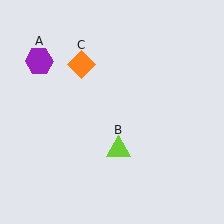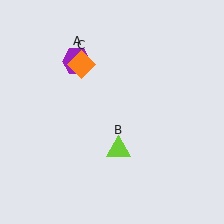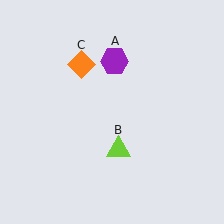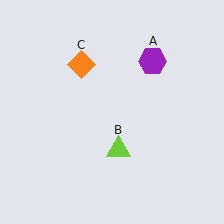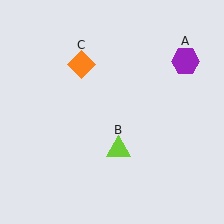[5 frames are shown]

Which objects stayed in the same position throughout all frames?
Lime triangle (object B) and orange diamond (object C) remained stationary.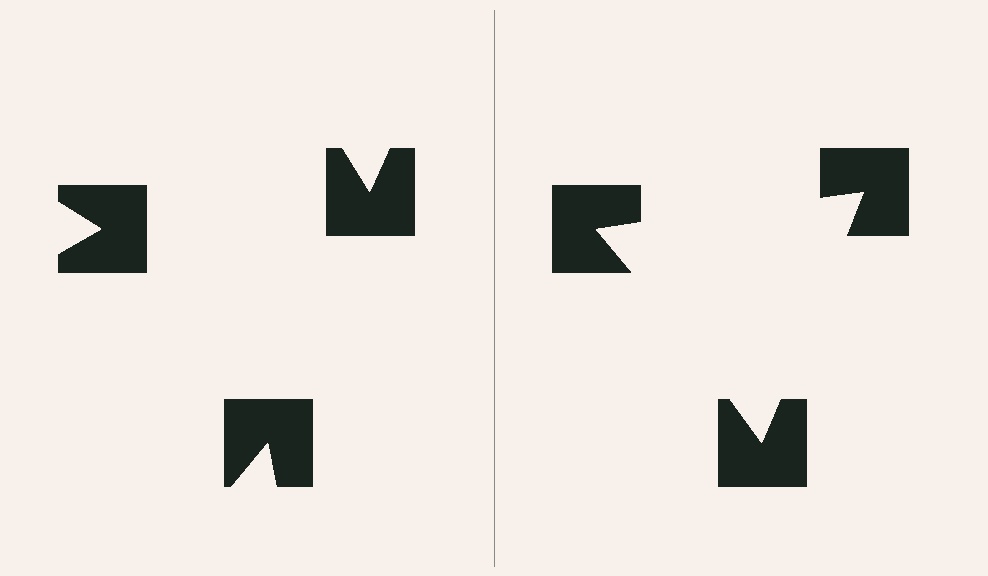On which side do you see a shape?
An illusory triangle appears on the right side. On the left side the wedge cuts are rotated, so no coherent shape forms.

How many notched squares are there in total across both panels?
6 — 3 on each side.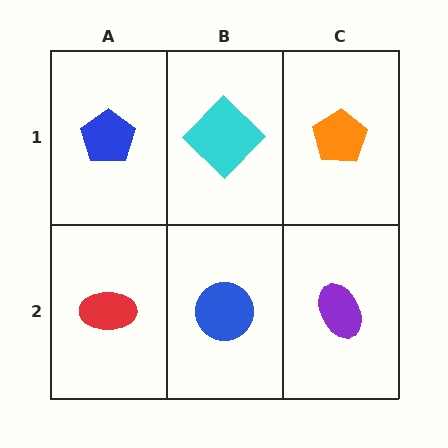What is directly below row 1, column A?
A red ellipse.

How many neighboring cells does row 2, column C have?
2.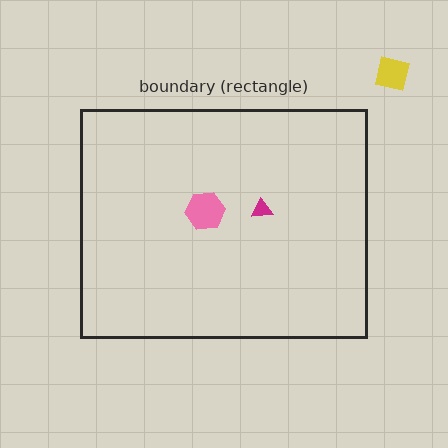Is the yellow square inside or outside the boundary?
Outside.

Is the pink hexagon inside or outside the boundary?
Inside.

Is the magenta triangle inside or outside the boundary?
Inside.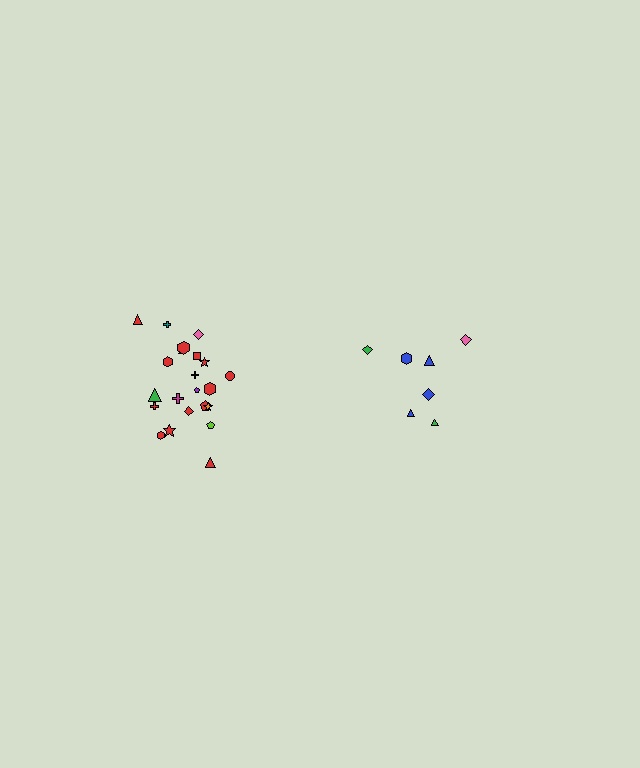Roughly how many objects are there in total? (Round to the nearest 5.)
Roughly 30 objects in total.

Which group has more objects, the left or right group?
The left group.